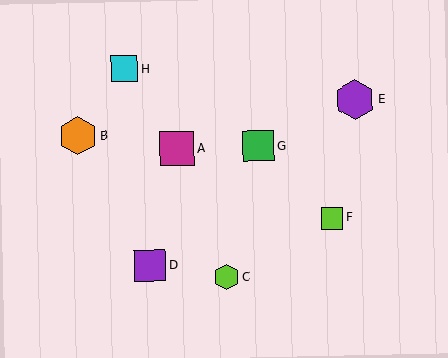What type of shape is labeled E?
Shape E is a purple hexagon.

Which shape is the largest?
The purple hexagon (labeled E) is the largest.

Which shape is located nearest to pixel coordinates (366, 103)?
The purple hexagon (labeled E) at (355, 99) is nearest to that location.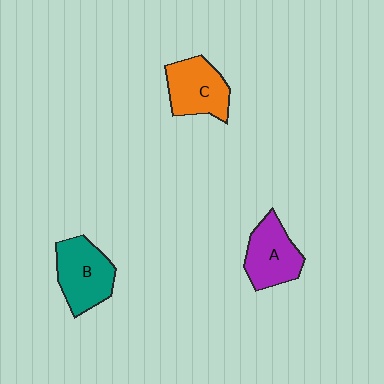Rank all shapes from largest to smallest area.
From largest to smallest: B (teal), C (orange), A (purple).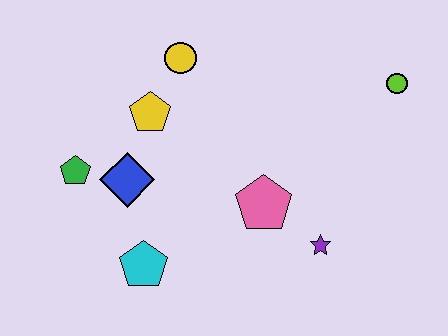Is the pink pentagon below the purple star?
No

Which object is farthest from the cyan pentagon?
The lime circle is farthest from the cyan pentagon.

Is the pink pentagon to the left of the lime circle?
Yes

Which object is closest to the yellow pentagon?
The yellow circle is closest to the yellow pentagon.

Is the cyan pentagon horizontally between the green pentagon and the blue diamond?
No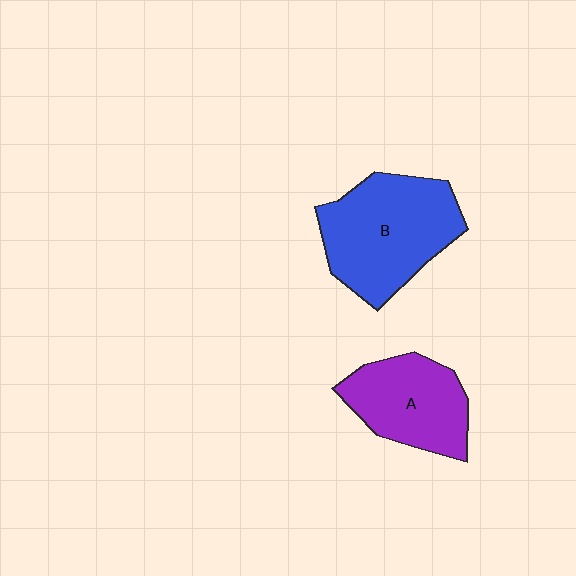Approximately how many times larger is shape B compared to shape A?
Approximately 1.4 times.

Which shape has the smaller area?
Shape A (purple).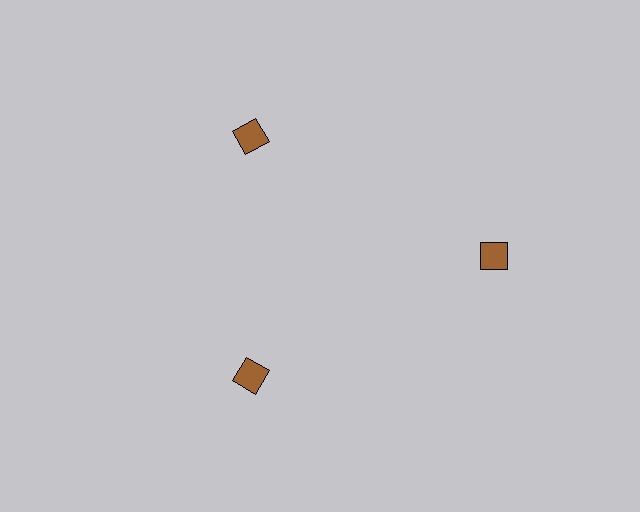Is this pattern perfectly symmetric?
No. The 3 brown squares are arranged in a ring, but one element near the 3 o'clock position is pushed outward from the center, breaking the 3-fold rotational symmetry.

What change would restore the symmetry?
The symmetry would be restored by moving it inward, back onto the ring so that all 3 squares sit at equal angles and equal distance from the center.